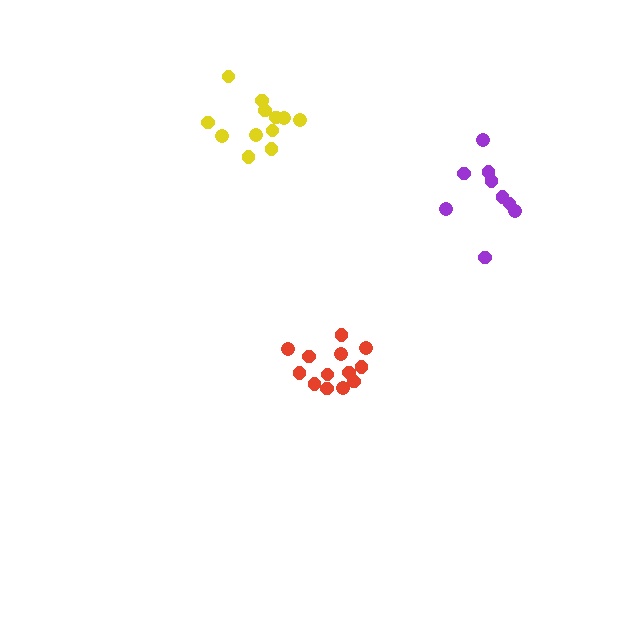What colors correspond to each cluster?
The clusters are colored: red, purple, yellow.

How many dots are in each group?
Group 1: 13 dots, Group 2: 9 dots, Group 3: 12 dots (34 total).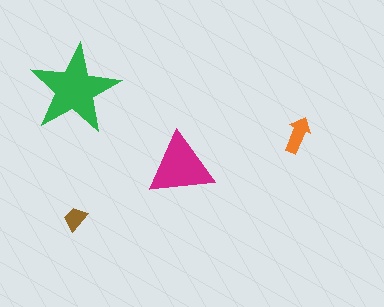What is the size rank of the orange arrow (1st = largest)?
3rd.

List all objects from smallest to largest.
The brown trapezoid, the orange arrow, the magenta triangle, the green star.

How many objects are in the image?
There are 4 objects in the image.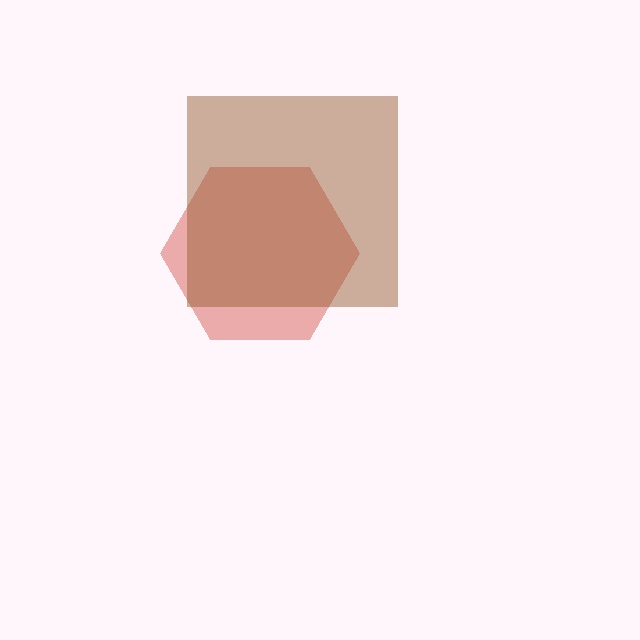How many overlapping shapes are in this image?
There are 2 overlapping shapes in the image.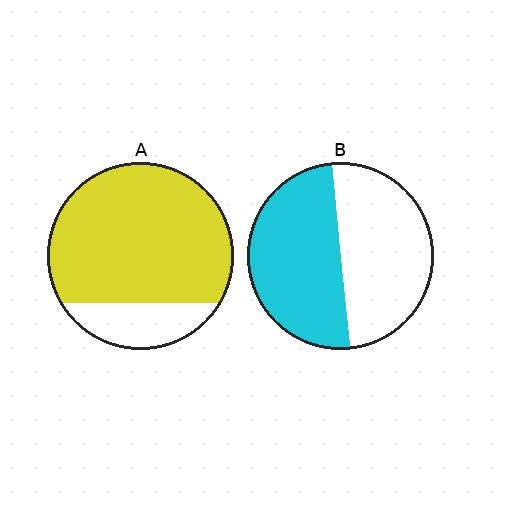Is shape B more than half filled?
Roughly half.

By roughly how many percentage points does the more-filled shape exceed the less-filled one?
By roughly 30 percentage points (A over B).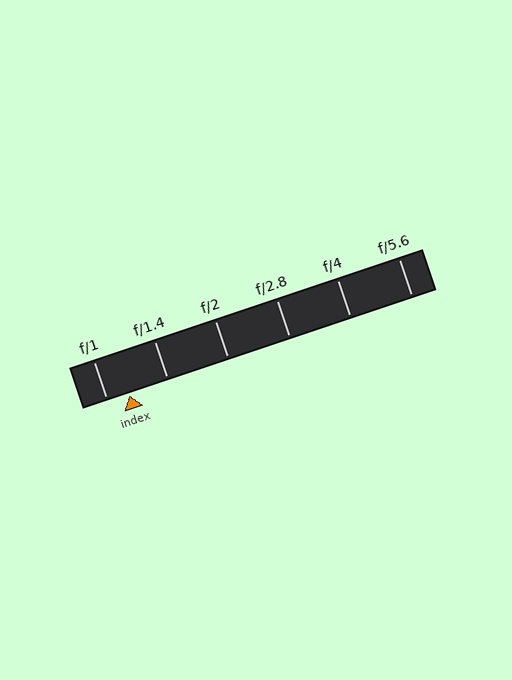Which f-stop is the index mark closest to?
The index mark is closest to f/1.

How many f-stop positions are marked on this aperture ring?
There are 6 f-stop positions marked.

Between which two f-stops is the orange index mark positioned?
The index mark is between f/1 and f/1.4.